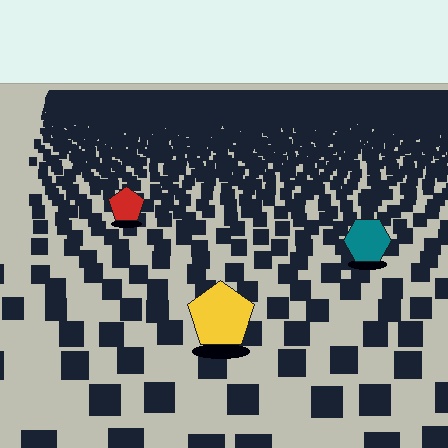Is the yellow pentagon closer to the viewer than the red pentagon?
Yes. The yellow pentagon is closer — you can tell from the texture gradient: the ground texture is coarser near it.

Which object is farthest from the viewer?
The red pentagon is farthest from the viewer. It appears smaller and the ground texture around it is denser.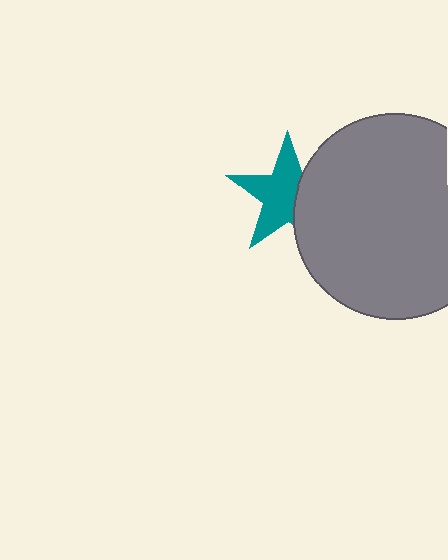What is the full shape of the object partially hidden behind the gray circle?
The partially hidden object is a teal star.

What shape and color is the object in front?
The object in front is a gray circle.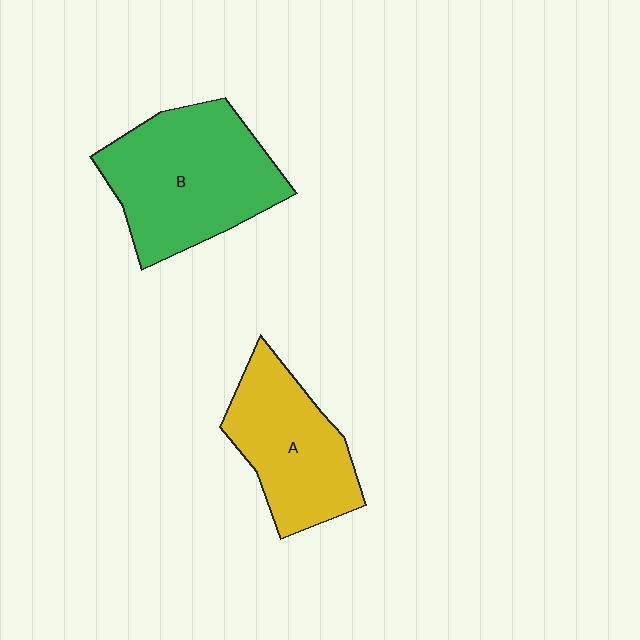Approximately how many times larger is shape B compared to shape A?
Approximately 1.3 times.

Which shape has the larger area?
Shape B (green).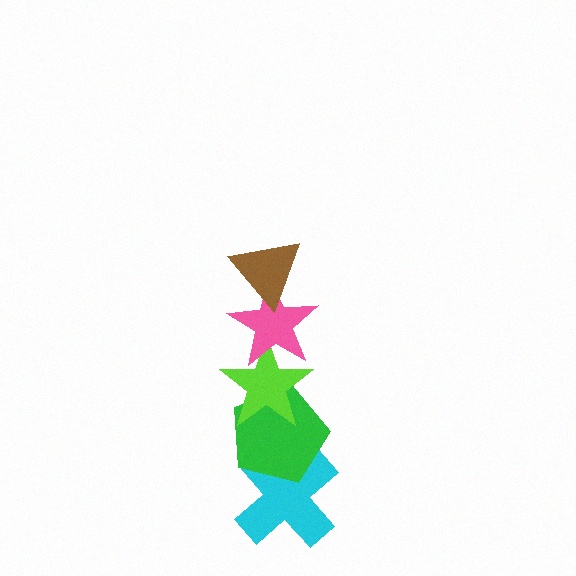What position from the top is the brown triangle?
The brown triangle is 1st from the top.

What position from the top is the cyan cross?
The cyan cross is 5th from the top.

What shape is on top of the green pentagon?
The lime star is on top of the green pentagon.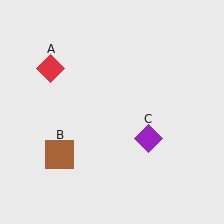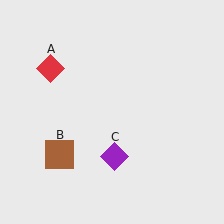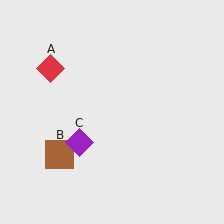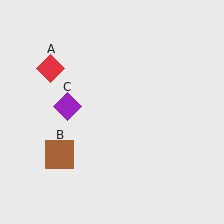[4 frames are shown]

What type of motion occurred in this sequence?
The purple diamond (object C) rotated clockwise around the center of the scene.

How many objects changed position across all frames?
1 object changed position: purple diamond (object C).